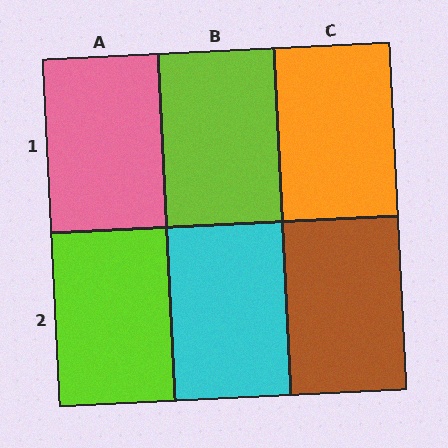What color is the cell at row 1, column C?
Orange.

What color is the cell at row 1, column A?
Pink.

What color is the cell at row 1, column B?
Lime.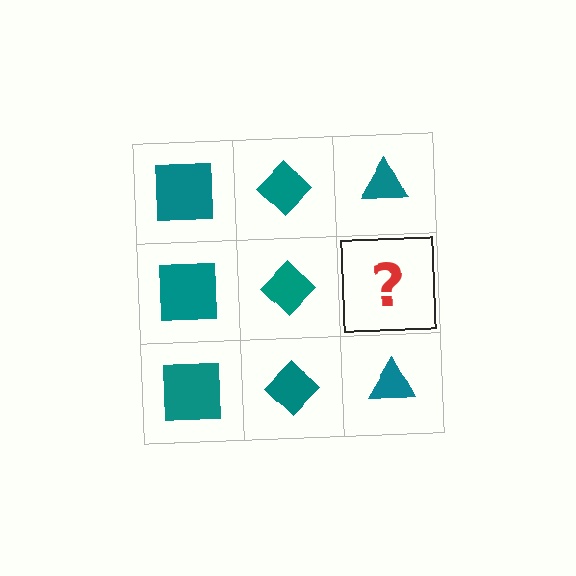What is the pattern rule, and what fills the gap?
The rule is that each column has a consistent shape. The gap should be filled with a teal triangle.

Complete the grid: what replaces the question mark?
The question mark should be replaced with a teal triangle.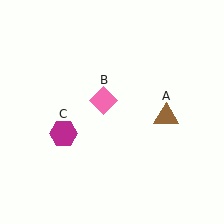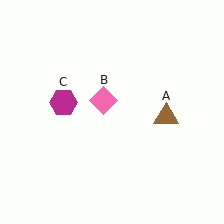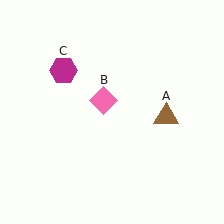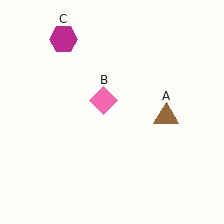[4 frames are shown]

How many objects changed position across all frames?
1 object changed position: magenta hexagon (object C).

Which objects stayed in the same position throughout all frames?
Brown triangle (object A) and pink diamond (object B) remained stationary.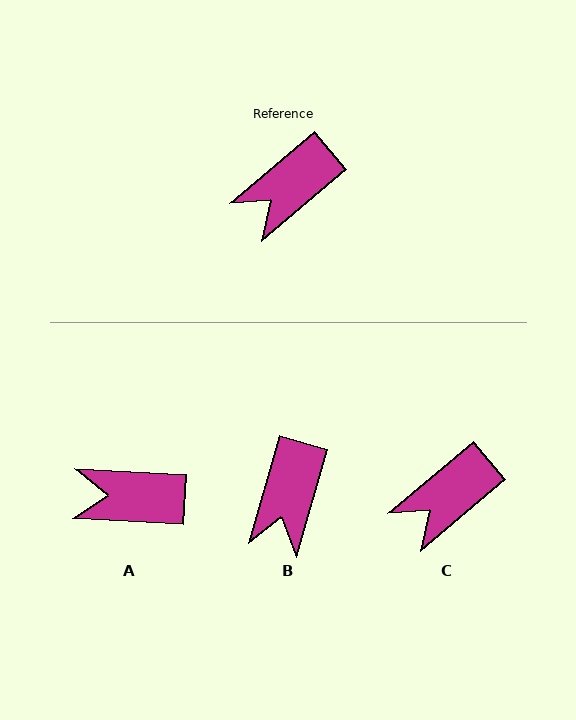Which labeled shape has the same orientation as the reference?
C.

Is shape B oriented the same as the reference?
No, it is off by about 34 degrees.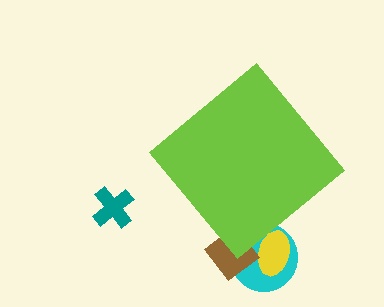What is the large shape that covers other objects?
A lime diamond.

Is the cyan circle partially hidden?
Yes, the cyan circle is partially hidden behind the lime diamond.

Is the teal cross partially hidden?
No, the teal cross is fully visible.